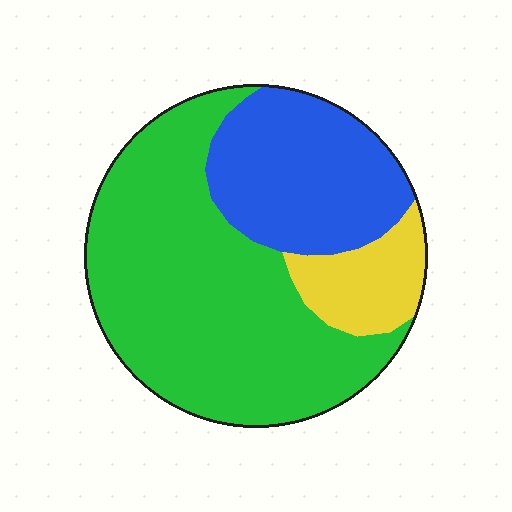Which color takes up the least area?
Yellow, at roughly 10%.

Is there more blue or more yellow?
Blue.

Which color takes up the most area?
Green, at roughly 60%.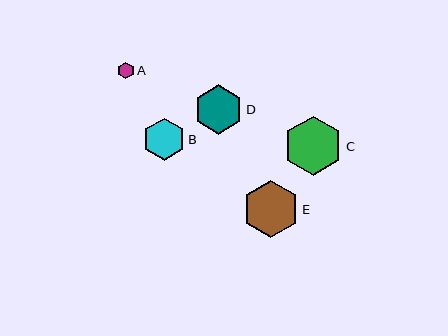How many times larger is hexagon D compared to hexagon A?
Hexagon D is approximately 3.0 times the size of hexagon A.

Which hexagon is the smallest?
Hexagon A is the smallest with a size of approximately 17 pixels.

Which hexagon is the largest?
Hexagon C is the largest with a size of approximately 59 pixels.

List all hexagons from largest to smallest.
From largest to smallest: C, E, D, B, A.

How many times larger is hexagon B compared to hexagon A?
Hexagon B is approximately 2.5 times the size of hexagon A.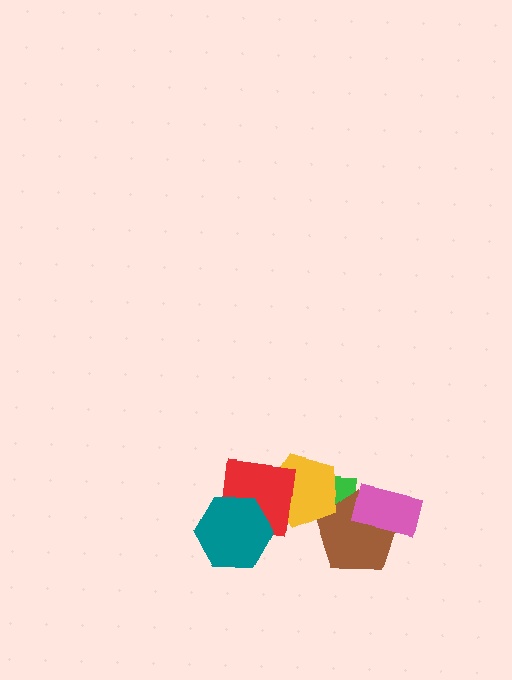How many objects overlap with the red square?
2 objects overlap with the red square.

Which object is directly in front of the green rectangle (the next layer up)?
The brown pentagon is directly in front of the green rectangle.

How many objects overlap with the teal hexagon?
1 object overlaps with the teal hexagon.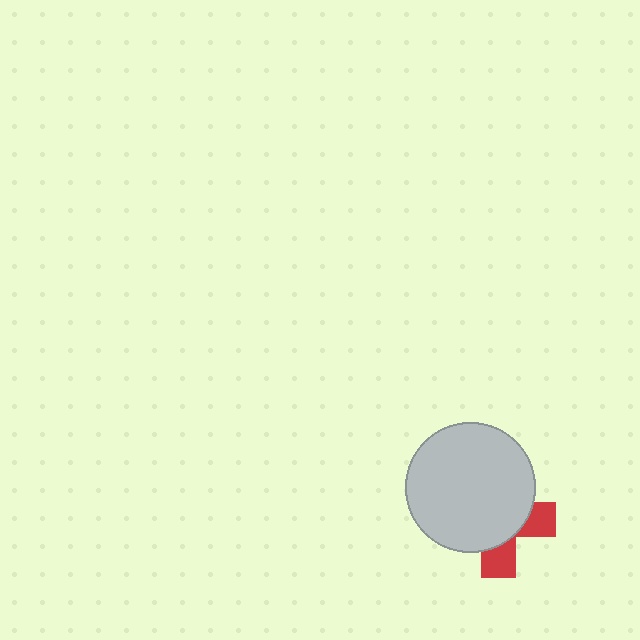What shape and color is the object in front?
The object in front is a light gray circle.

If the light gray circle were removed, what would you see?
You would see the complete red cross.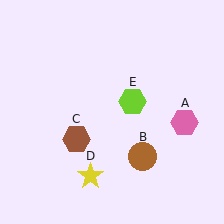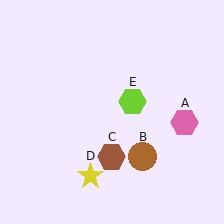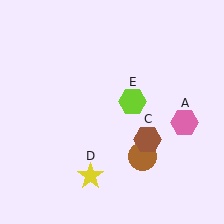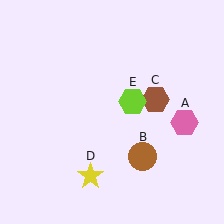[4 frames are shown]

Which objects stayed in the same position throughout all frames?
Pink hexagon (object A) and brown circle (object B) and yellow star (object D) and lime hexagon (object E) remained stationary.